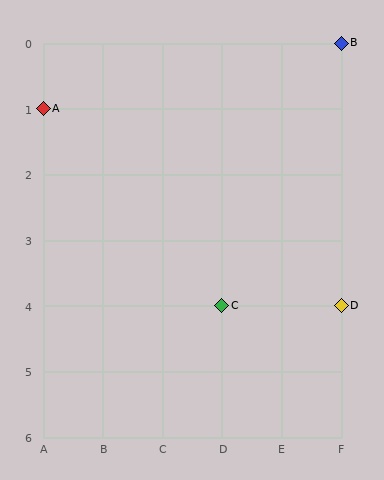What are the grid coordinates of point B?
Point B is at grid coordinates (F, 0).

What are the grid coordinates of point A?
Point A is at grid coordinates (A, 1).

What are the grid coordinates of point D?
Point D is at grid coordinates (F, 4).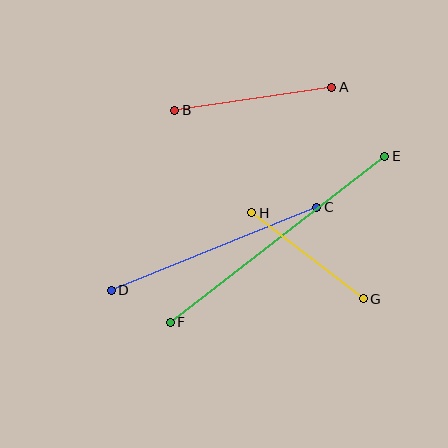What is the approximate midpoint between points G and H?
The midpoint is at approximately (307, 256) pixels.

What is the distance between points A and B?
The distance is approximately 159 pixels.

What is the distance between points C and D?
The distance is approximately 222 pixels.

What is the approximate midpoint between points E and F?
The midpoint is at approximately (278, 239) pixels.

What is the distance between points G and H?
The distance is approximately 141 pixels.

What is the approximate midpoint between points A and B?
The midpoint is at approximately (253, 99) pixels.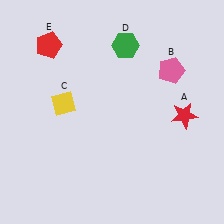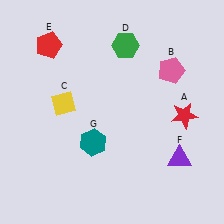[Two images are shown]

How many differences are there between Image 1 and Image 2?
There are 2 differences between the two images.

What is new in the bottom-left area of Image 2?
A teal hexagon (G) was added in the bottom-left area of Image 2.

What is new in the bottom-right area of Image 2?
A purple triangle (F) was added in the bottom-right area of Image 2.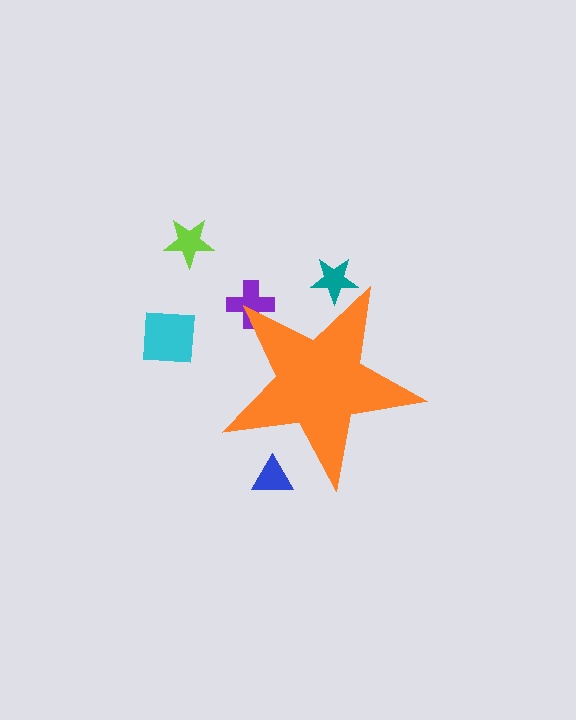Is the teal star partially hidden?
Yes, the teal star is partially hidden behind the orange star.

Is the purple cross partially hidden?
Yes, the purple cross is partially hidden behind the orange star.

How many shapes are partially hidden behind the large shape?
3 shapes are partially hidden.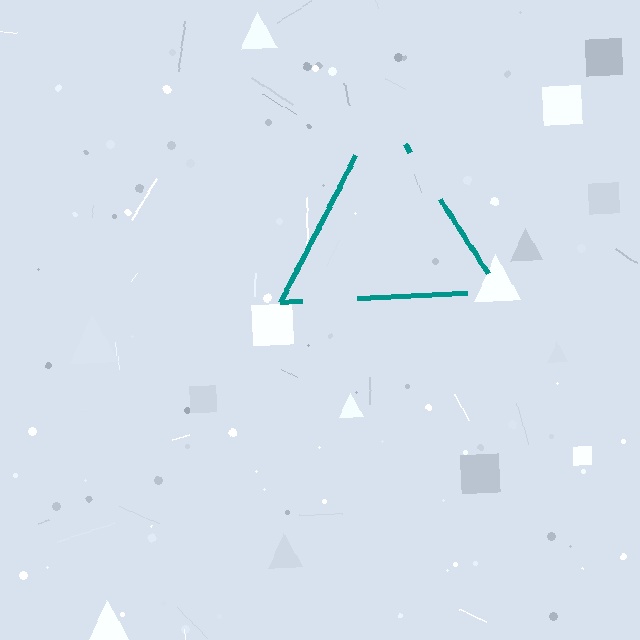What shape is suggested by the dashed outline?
The dashed outline suggests a triangle.